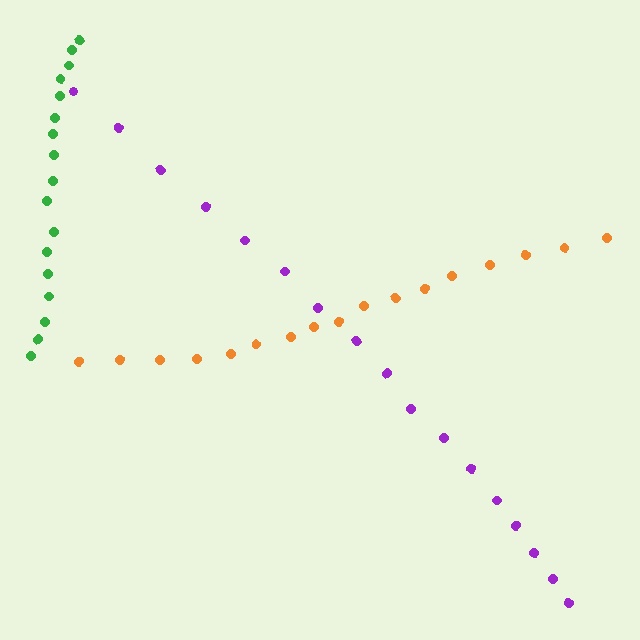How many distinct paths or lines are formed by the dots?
There are 3 distinct paths.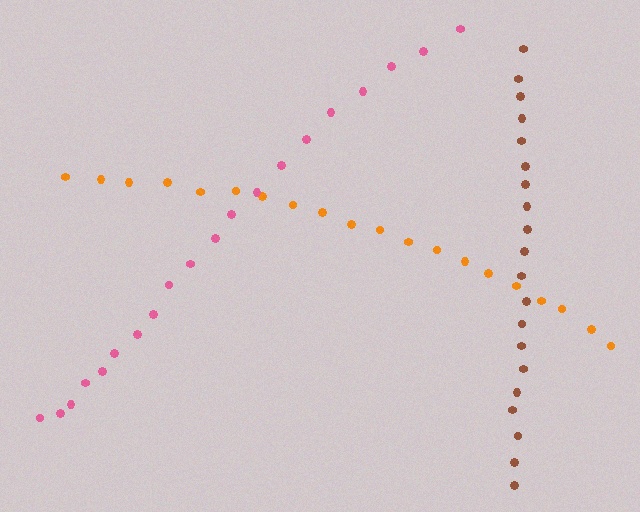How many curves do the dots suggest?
There are 3 distinct paths.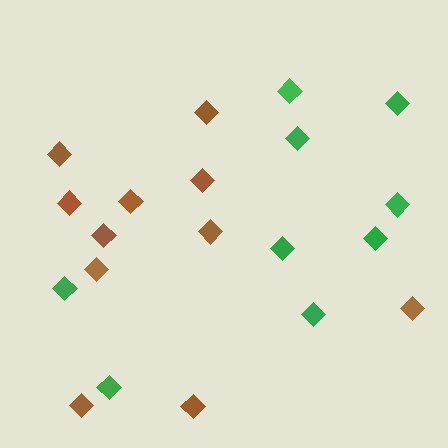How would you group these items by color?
There are 2 groups: one group of brown diamonds (11) and one group of green diamonds (9).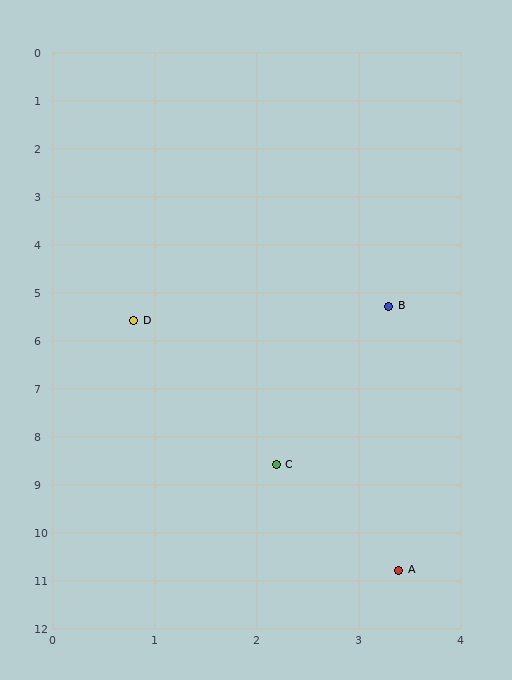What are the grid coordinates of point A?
Point A is at approximately (3.4, 10.8).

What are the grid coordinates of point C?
Point C is at approximately (2.2, 8.6).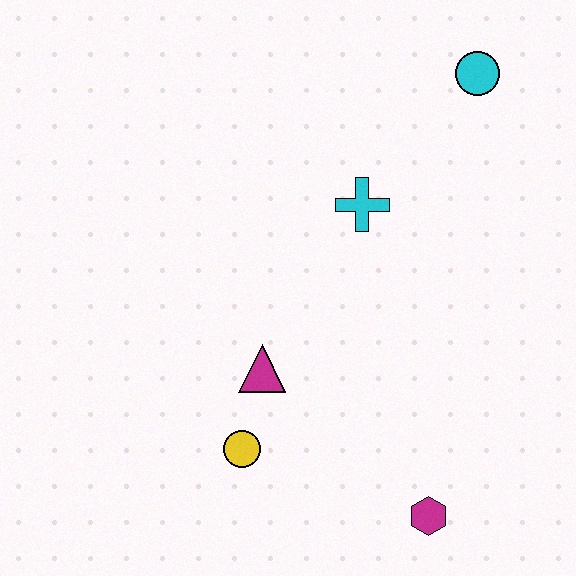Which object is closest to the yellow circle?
The magenta triangle is closest to the yellow circle.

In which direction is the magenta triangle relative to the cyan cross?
The magenta triangle is below the cyan cross.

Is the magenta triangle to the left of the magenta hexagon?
Yes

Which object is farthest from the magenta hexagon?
The cyan circle is farthest from the magenta hexagon.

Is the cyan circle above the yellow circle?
Yes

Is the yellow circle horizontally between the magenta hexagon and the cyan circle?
No